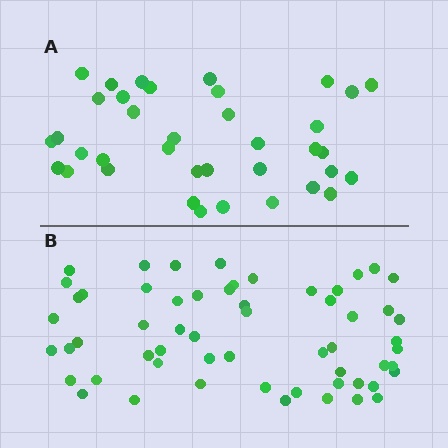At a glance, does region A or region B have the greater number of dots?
Region B (the bottom region) has more dots.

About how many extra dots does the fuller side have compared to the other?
Region B has approximately 20 more dots than region A.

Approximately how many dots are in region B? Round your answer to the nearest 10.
About 60 dots. (The exact count is 58, which rounds to 60.)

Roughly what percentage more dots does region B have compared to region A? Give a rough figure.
About 55% more.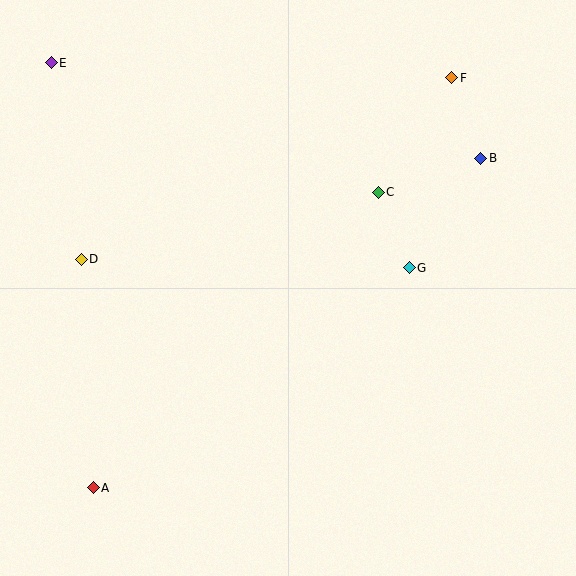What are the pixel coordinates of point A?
Point A is at (93, 488).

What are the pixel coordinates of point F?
Point F is at (452, 78).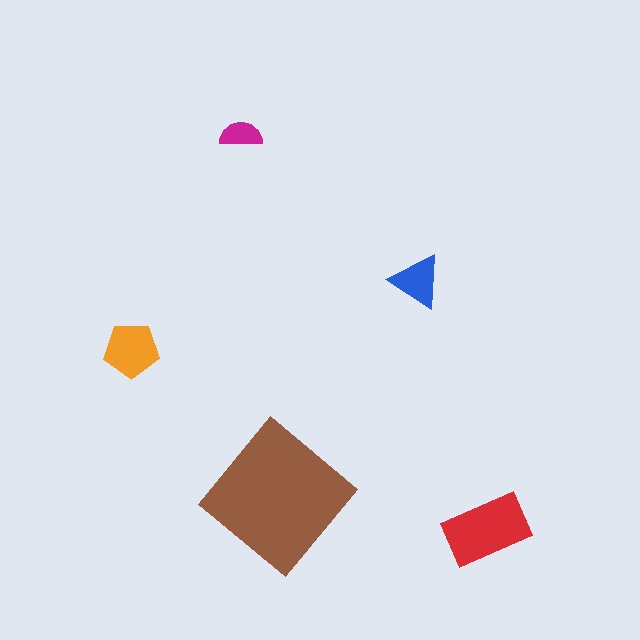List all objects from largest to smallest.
The brown diamond, the red rectangle, the orange pentagon, the blue triangle, the magenta semicircle.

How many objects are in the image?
There are 5 objects in the image.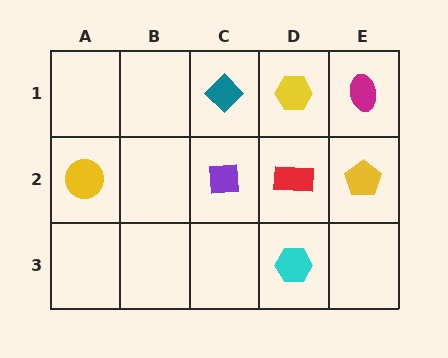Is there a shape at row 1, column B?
No, that cell is empty.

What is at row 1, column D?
A yellow hexagon.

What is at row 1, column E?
A magenta ellipse.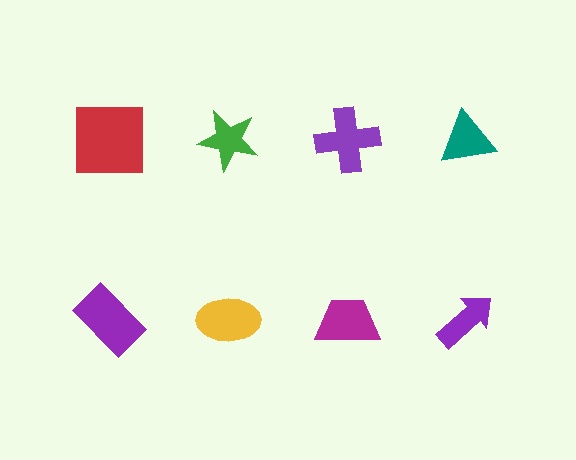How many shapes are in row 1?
4 shapes.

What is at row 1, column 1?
A red square.